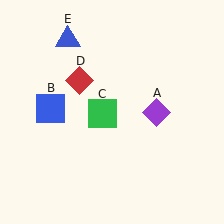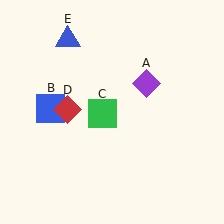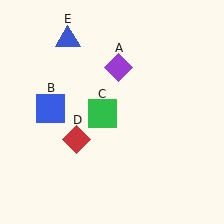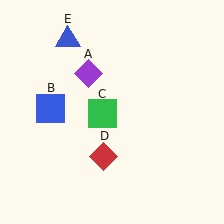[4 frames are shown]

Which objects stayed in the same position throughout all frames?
Blue square (object B) and green square (object C) and blue triangle (object E) remained stationary.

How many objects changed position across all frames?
2 objects changed position: purple diamond (object A), red diamond (object D).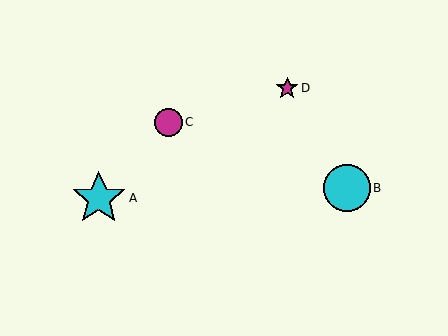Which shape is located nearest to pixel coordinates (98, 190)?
The cyan star (labeled A) at (99, 198) is nearest to that location.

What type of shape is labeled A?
Shape A is a cyan star.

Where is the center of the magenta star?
The center of the magenta star is at (287, 88).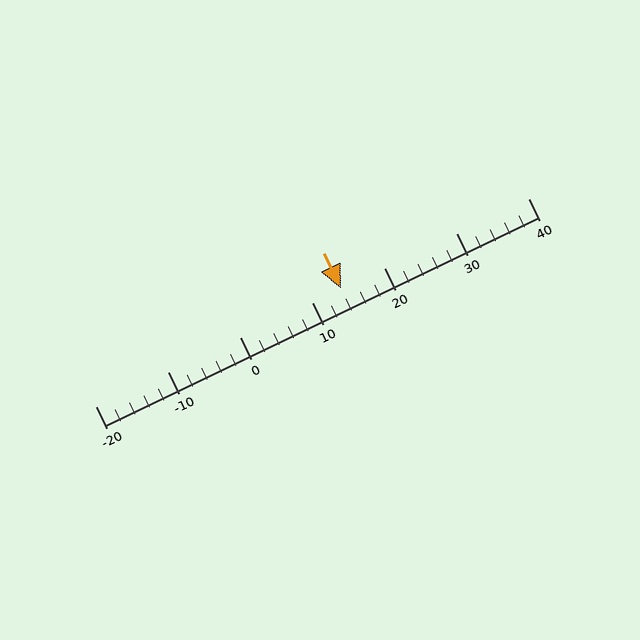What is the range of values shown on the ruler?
The ruler shows values from -20 to 40.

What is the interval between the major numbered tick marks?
The major tick marks are spaced 10 units apart.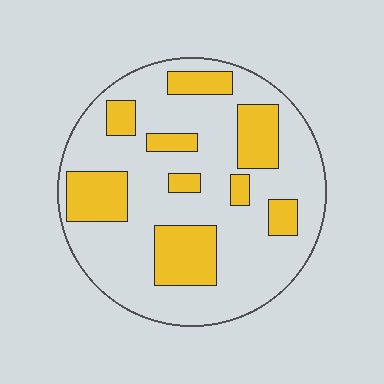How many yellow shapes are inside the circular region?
9.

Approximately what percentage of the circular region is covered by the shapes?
Approximately 30%.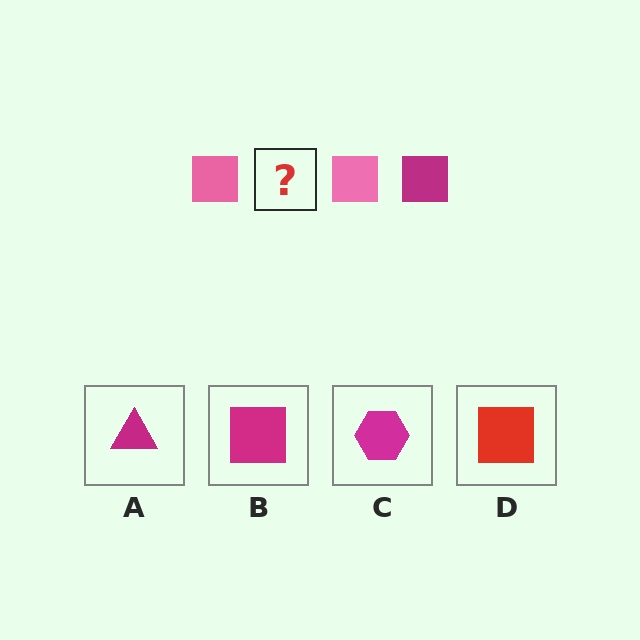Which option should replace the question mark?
Option B.